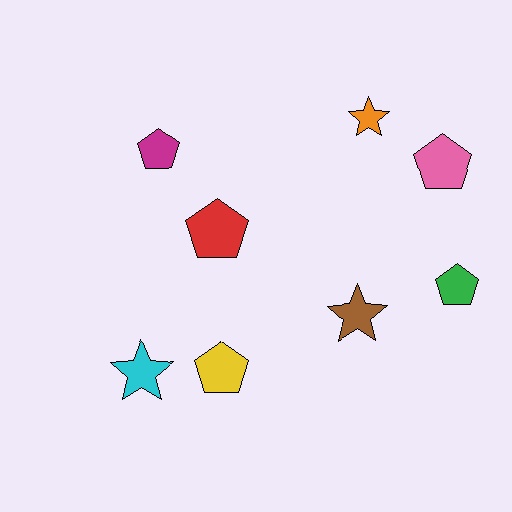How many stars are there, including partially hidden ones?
There are 3 stars.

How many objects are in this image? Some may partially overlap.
There are 8 objects.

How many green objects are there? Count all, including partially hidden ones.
There is 1 green object.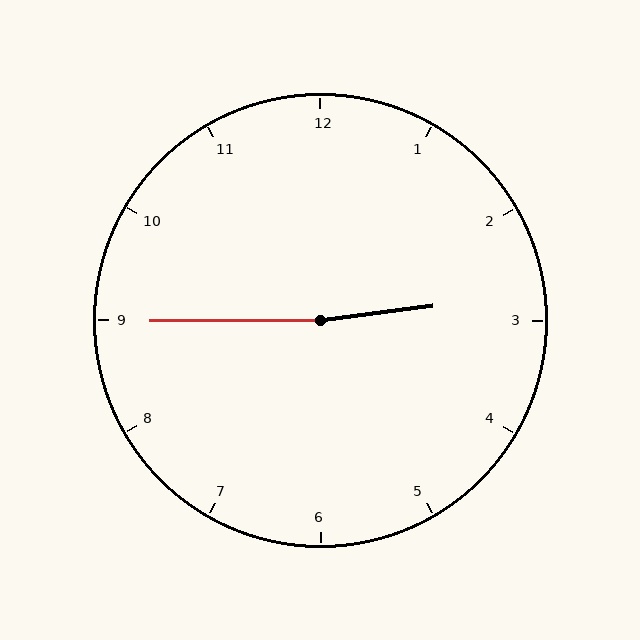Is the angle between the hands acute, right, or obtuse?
It is obtuse.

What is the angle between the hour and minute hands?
Approximately 172 degrees.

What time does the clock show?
2:45.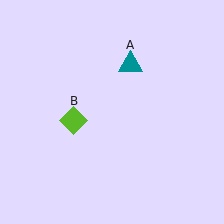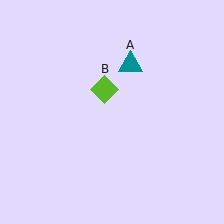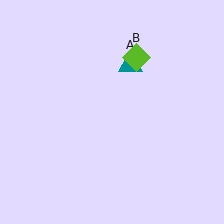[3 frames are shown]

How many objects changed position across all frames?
1 object changed position: lime diamond (object B).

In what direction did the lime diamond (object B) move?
The lime diamond (object B) moved up and to the right.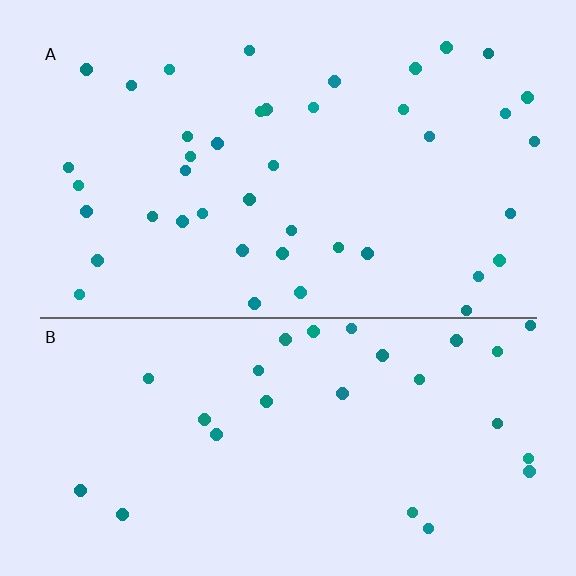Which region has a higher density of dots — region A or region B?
A (the top).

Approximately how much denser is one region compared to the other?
Approximately 1.5× — region A over region B.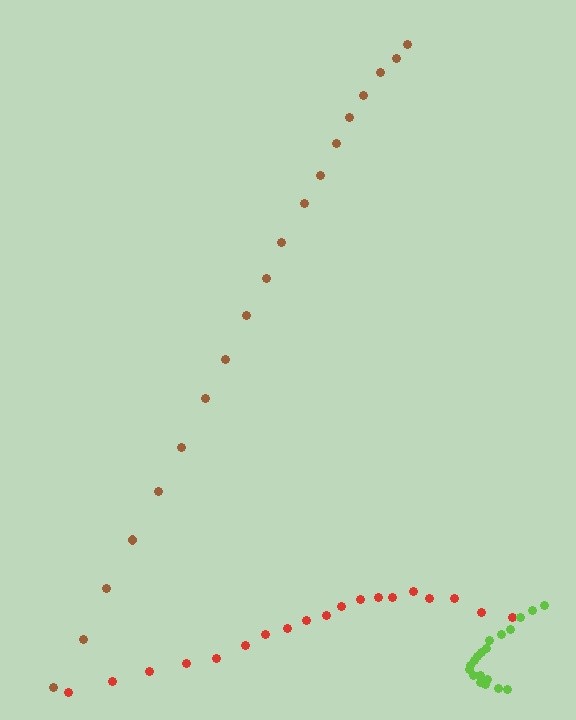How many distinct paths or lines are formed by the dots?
There are 3 distinct paths.